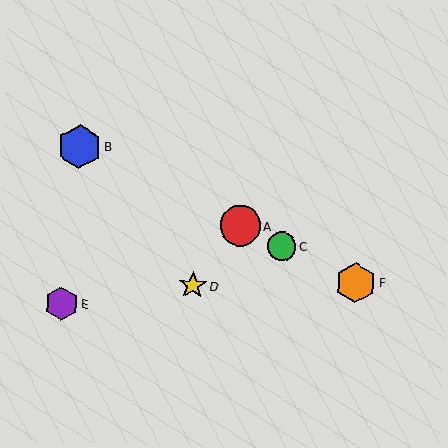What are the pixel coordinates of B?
Object B is at (80, 147).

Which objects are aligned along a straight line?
Objects A, B, C, F are aligned along a straight line.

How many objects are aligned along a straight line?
4 objects (A, B, C, F) are aligned along a straight line.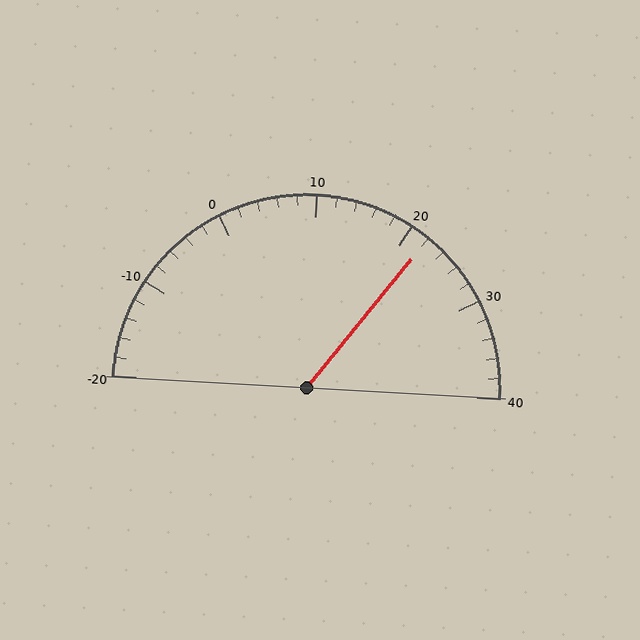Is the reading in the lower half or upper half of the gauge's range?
The reading is in the upper half of the range (-20 to 40).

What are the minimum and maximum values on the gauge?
The gauge ranges from -20 to 40.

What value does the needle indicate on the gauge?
The needle indicates approximately 22.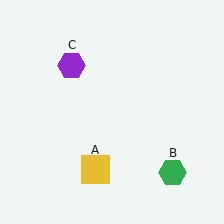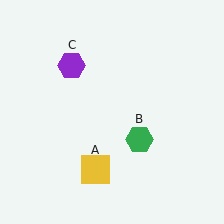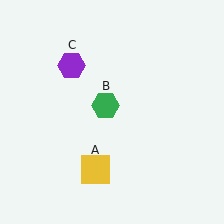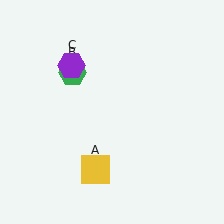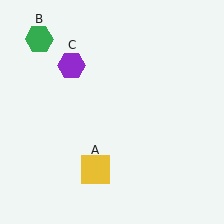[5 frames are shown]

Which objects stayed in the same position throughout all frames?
Yellow square (object A) and purple hexagon (object C) remained stationary.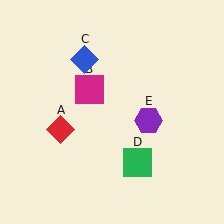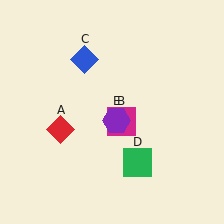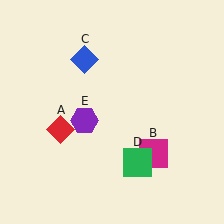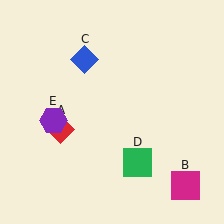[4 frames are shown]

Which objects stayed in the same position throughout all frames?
Red diamond (object A) and blue diamond (object C) and green square (object D) remained stationary.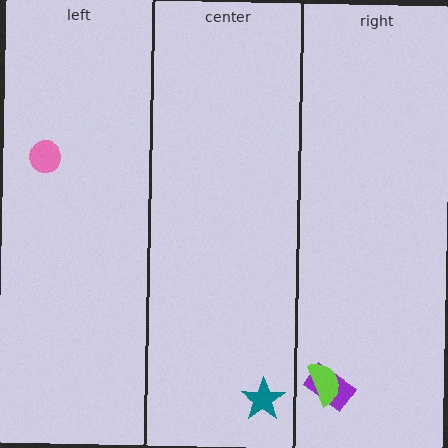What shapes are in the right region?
The purple rectangle, the lime semicircle.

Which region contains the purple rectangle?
The right region.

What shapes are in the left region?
The pink circle.